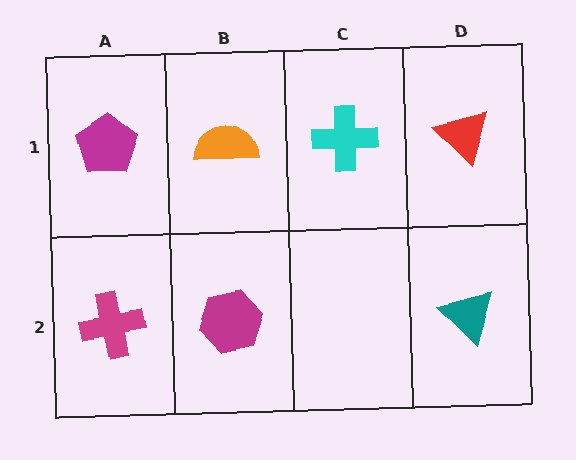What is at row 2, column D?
A teal triangle.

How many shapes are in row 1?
4 shapes.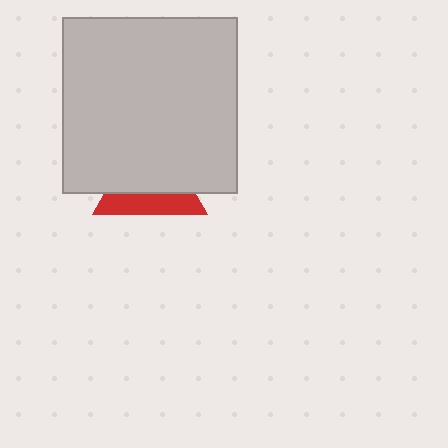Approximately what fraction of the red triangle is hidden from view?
Roughly 61% of the red triangle is hidden behind the light gray square.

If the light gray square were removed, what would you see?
You would see the complete red triangle.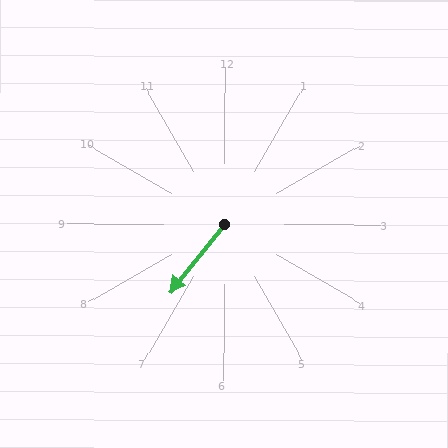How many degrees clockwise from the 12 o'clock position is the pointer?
Approximately 219 degrees.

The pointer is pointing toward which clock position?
Roughly 7 o'clock.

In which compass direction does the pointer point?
Southwest.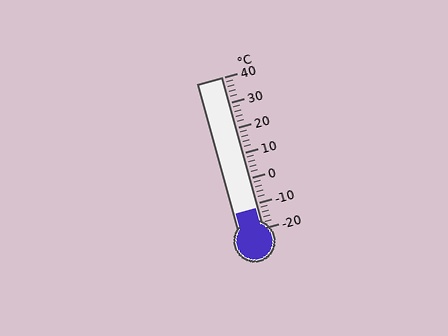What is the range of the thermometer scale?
The thermometer scale ranges from -20°C to 40°C.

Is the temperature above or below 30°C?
The temperature is below 30°C.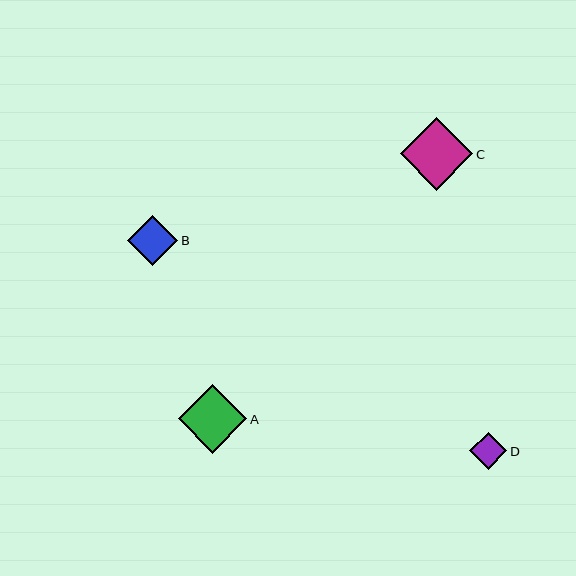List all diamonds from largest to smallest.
From largest to smallest: C, A, B, D.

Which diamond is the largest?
Diamond C is the largest with a size of approximately 73 pixels.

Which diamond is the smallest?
Diamond D is the smallest with a size of approximately 37 pixels.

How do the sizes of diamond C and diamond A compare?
Diamond C and diamond A are approximately the same size.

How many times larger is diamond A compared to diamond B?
Diamond A is approximately 1.4 times the size of diamond B.